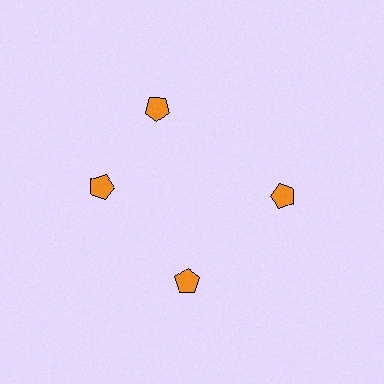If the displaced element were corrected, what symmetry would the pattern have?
It would have 4-fold rotational symmetry — the pattern would map onto itself every 90 degrees.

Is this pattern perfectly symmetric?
No. The 4 orange pentagons are arranged in a ring, but one element near the 12 o'clock position is rotated out of alignment along the ring, breaking the 4-fold rotational symmetry.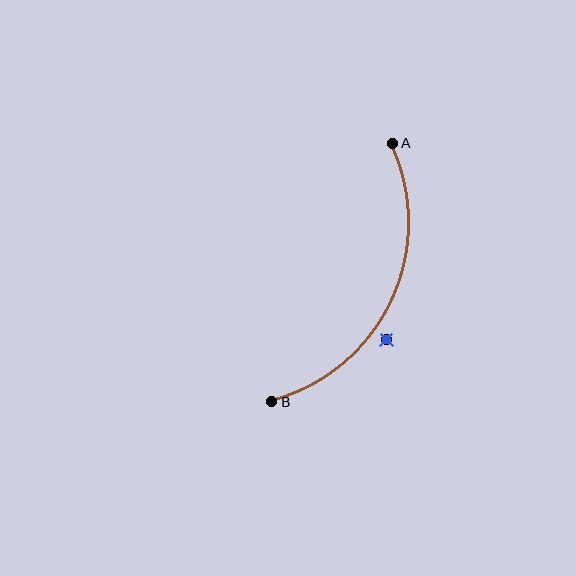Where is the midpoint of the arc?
The arc midpoint is the point on the curve farthest from the straight line joining A and B. It sits to the right of that line.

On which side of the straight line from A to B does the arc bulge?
The arc bulges to the right of the straight line connecting A and B.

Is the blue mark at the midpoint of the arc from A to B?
No — the blue mark does not lie on the arc at all. It sits slightly outside the curve.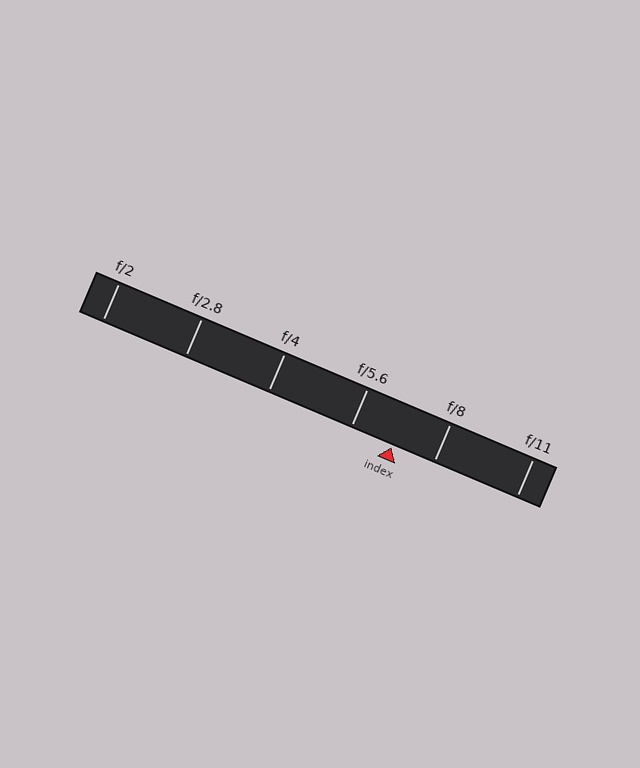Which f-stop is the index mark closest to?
The index mark is closest to f/8.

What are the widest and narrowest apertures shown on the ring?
The widest aperture shown is f/2 and the narrowest is f/11.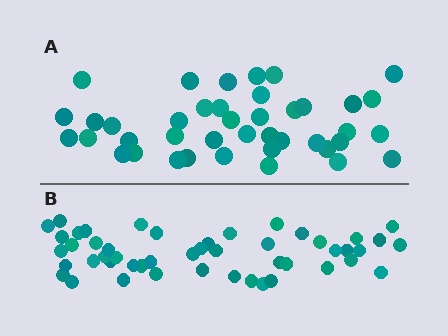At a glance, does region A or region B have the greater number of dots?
Region B (the bottom region) has more dots.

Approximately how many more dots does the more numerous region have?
Region B has roughly 8 or so more dots than region A.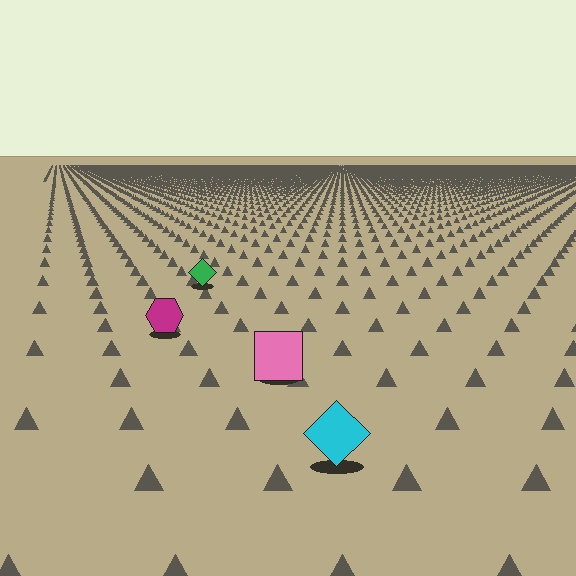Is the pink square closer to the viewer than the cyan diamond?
No. The cyan diamond is closer — you can tell from the texture gradient: the ground texture is coarser near it.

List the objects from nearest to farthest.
From nearest to farthest: the cyan diamond, the pink square, the magenta hexagon, the green diamond.